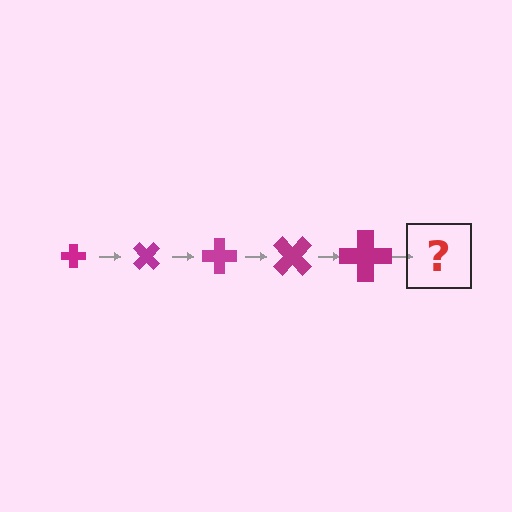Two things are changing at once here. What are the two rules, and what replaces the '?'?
The two rules are that the cross grows larger each step and it rotates 45 degrees each step. The '?' should be a cross, larger than the previous one and rotated 225 degrees from the start.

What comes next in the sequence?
The next element should be a cross, larger than the previous one and rotated 225 degrees from the start.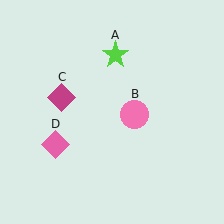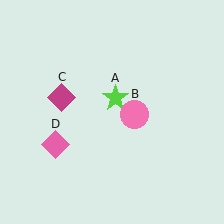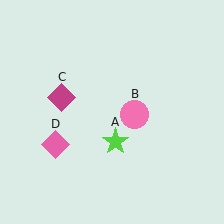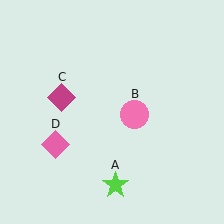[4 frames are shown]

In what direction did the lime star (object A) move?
The lime star (object A) moved down.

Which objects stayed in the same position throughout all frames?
Pink circle (object B) and magenta diamond (object C) and pink diamond (object D) remained stationary.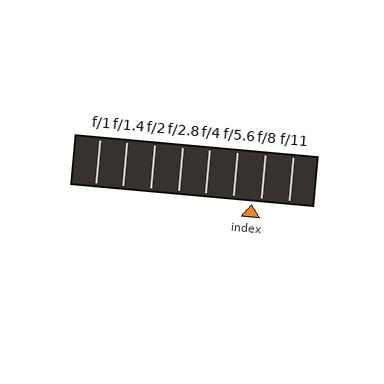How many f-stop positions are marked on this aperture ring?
There are 8 f-stop positions marked.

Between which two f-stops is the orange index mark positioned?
The index mark is between f/5.6 and f/8.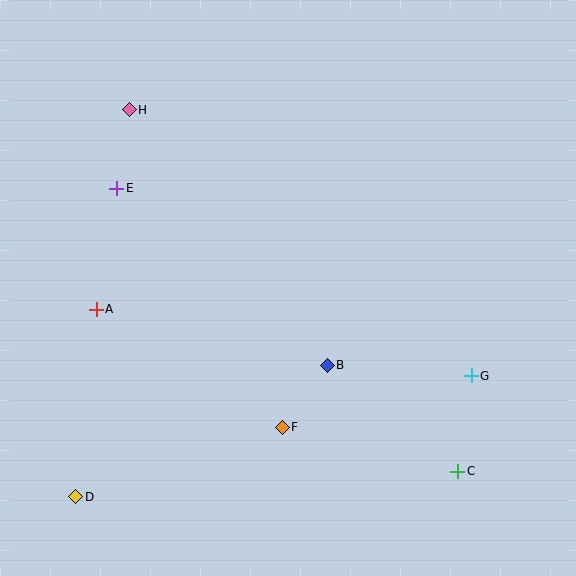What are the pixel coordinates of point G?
Point G is at (471, 376).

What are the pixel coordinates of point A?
Point A is at (96, 309).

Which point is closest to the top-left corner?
Point H is closest to the top-left corner.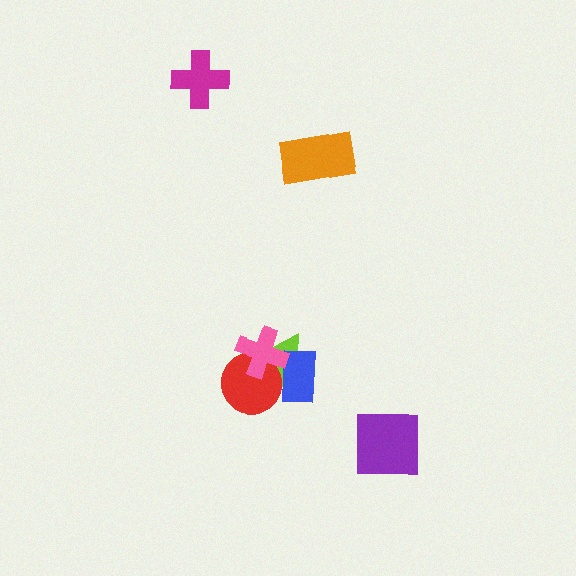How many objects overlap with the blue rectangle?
3 objects overlap with the blue rectangle.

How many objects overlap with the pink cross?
3 objects overlap with the pink cross.